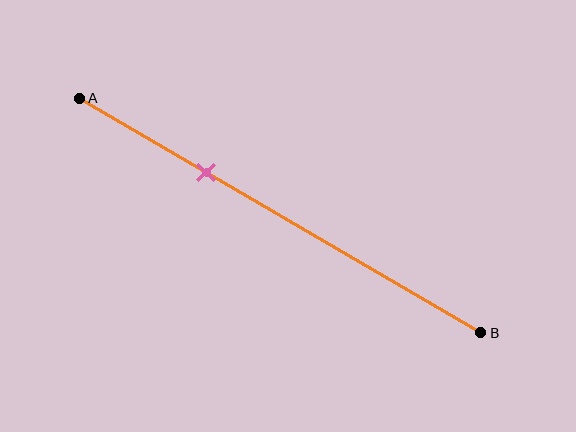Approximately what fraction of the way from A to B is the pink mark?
The pink mark is approximately 30% of the way from A to B.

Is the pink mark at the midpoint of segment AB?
No, the mark is at about 30% from A, not at the 50% midpoint.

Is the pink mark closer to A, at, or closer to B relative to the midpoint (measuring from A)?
The pink mark is closer to point A than the midpoint of segment AB.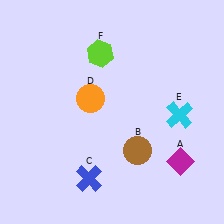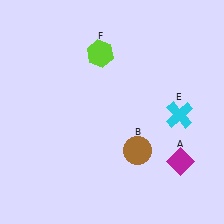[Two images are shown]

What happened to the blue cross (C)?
The blue cross (C) was removed in Image 2. It was in the bottom-left area of Image 1.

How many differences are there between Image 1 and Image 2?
There are 2 differences between the two images.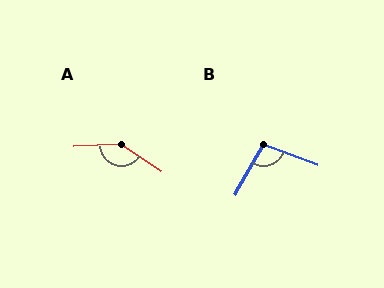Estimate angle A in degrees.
Approximately 144 degrees.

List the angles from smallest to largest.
B (98°), A (144°).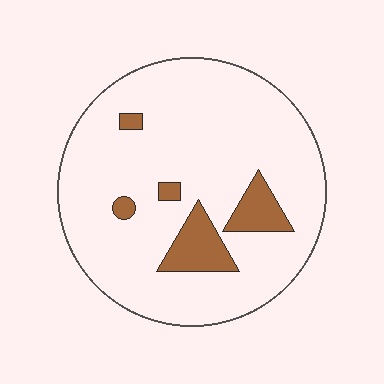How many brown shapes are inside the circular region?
5.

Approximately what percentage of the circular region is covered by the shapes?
Approximately 10%.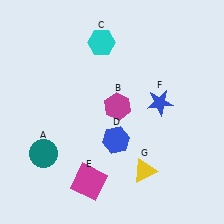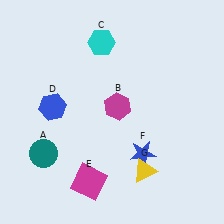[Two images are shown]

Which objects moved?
The objects that moved are: the blue hexagon (D), the blue star (F).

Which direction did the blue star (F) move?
The blue star (F) moved down.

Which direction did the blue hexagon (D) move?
The blue hexagon (D) moved left.